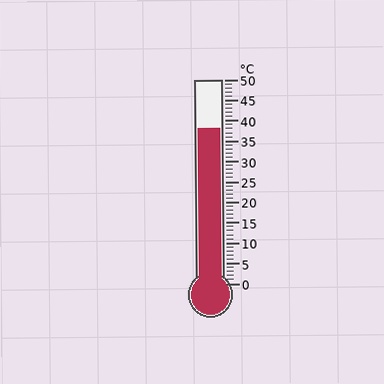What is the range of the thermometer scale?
The thermometer scale ranges from 0°C to 50°C.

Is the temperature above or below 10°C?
The temperature is above 10°C.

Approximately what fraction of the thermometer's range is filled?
The thermometer is filled to approximately 75% of its range.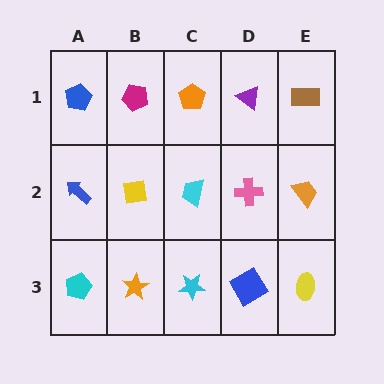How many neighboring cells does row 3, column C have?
3.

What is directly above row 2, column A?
A blue pentagon.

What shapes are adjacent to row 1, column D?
A pink cross (row 2, column D), an orange pentagon (row 1, column C), a brown rectangle (row 1, column E).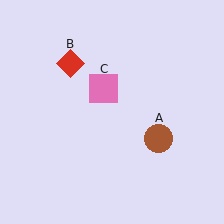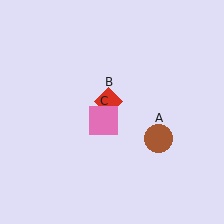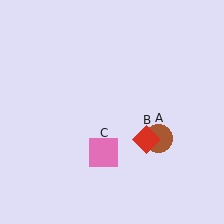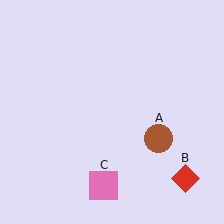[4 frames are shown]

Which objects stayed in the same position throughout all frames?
Brown circle (object A) remained stationary.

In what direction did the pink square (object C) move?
The pink square (object C) moved down.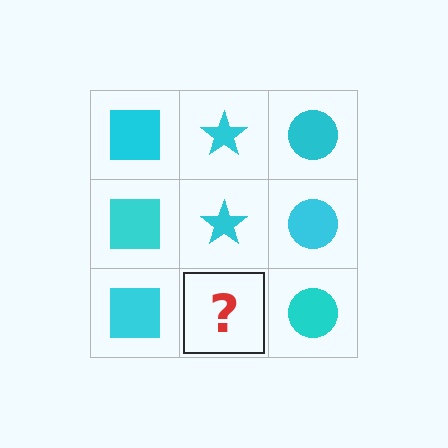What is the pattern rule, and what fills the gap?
The rule is that each column has a consistent shape. The gap should be filled with a cyan star.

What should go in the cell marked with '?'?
The missing cell should contain a cyan star.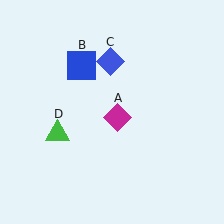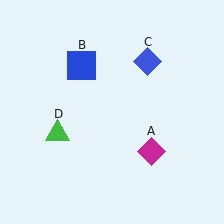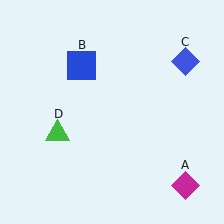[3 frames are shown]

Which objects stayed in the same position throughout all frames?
Blue square (object B) and green triangle (object D) remained stationary.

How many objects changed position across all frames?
2 objects changed position: magenta diamond (object A), blue diamond (object C).